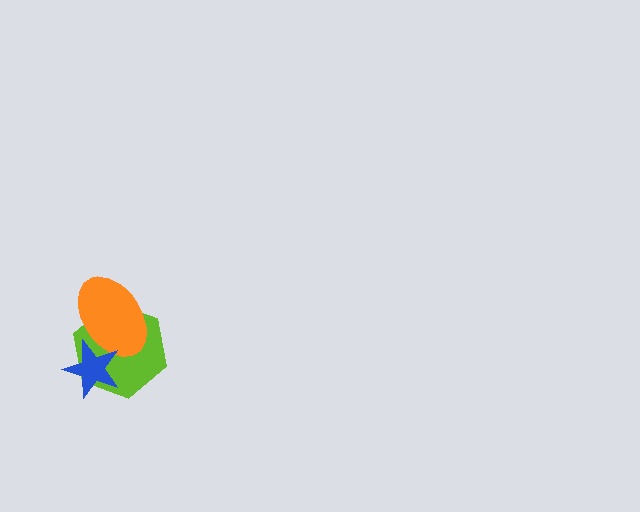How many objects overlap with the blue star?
2 objects overlap with the blue star.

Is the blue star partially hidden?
No, no other shape covers it.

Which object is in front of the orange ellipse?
The blue star is in front of the orange ellipse.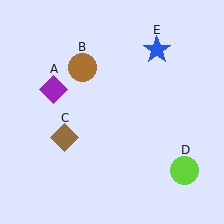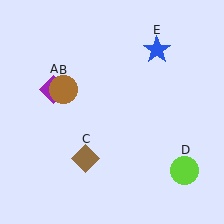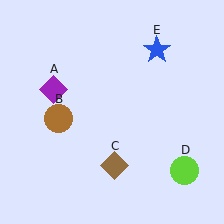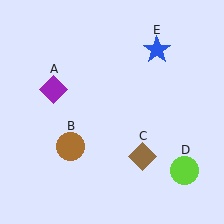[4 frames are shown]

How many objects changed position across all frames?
2 objects changed position: brown circle (object B), brown diamond (object C).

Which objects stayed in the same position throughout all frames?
Purple diamond (object A) and lime circle (object D) and blue star (object E) remained stationary.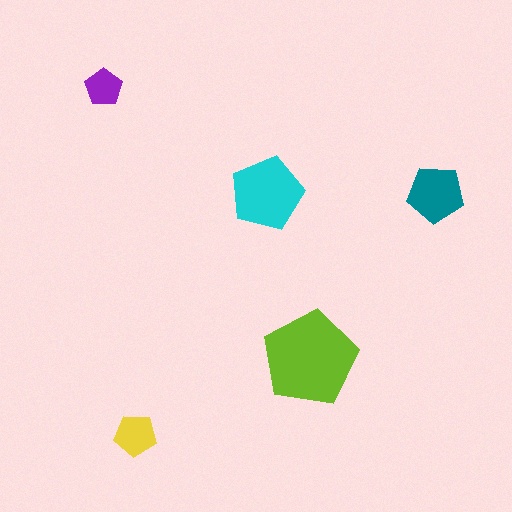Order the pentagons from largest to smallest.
the lime one, the cyan one, the teal one, the yellow one, the purple one.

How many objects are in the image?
There are 5 objects in the image.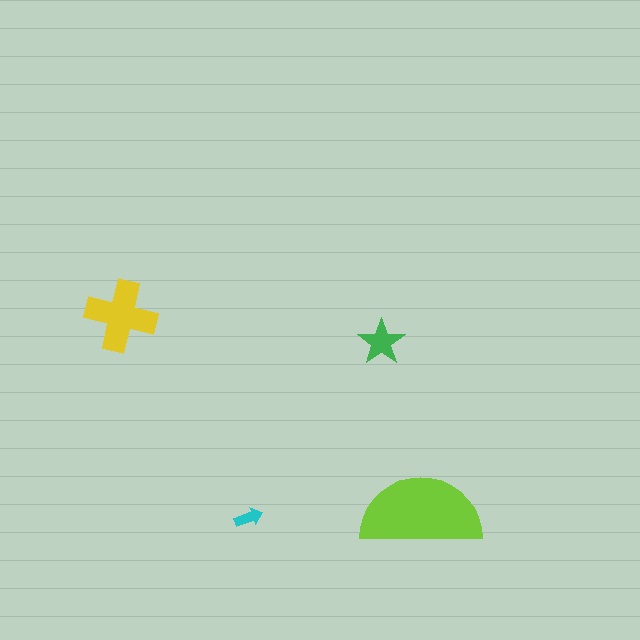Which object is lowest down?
The cyan arrow is bottommost.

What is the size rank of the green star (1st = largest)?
3rd.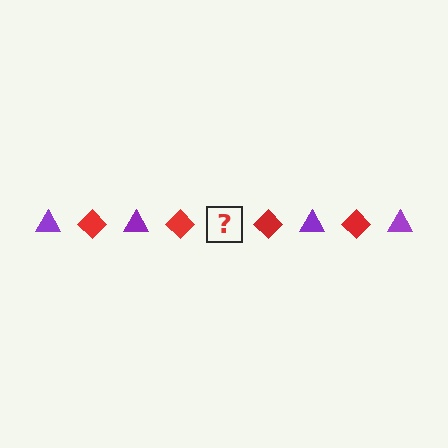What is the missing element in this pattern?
The missing element is a purple triangle.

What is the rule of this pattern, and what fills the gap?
The rule is that the pattern alternates between purple triangle and red diamond. The gap should be filled with a purple triangle.